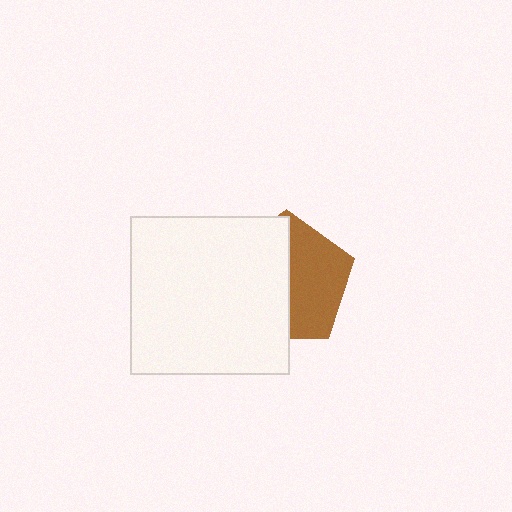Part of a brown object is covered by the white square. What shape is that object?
It is a pentagon.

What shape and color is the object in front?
The object in front is a white square.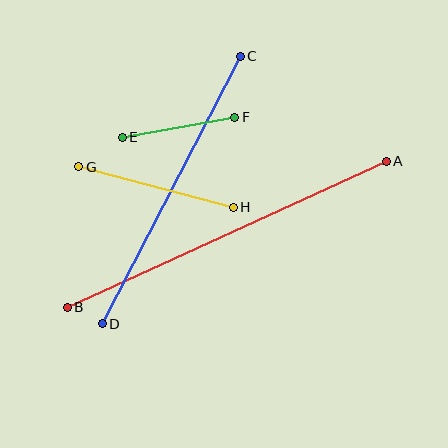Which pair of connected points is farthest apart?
Points A and B are farthest apart.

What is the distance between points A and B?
The distance is approximately 350 pixels.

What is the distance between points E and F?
The distance is approximately 114 pixels.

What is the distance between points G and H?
The distance is approximately 159 pixels.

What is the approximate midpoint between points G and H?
The midpoint is at approximately (156, 187) pixels.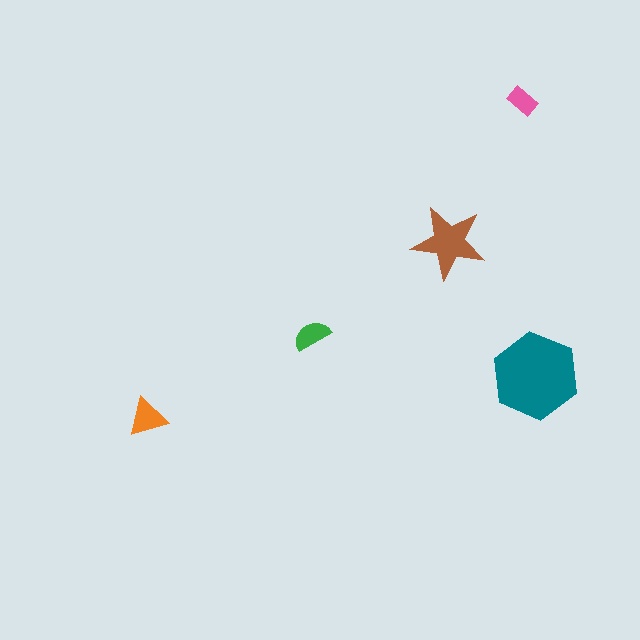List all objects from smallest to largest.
The pink rectangle, the green semicircle, the orange triangle, the brown star, the teal hexagon.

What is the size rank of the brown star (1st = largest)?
2nd.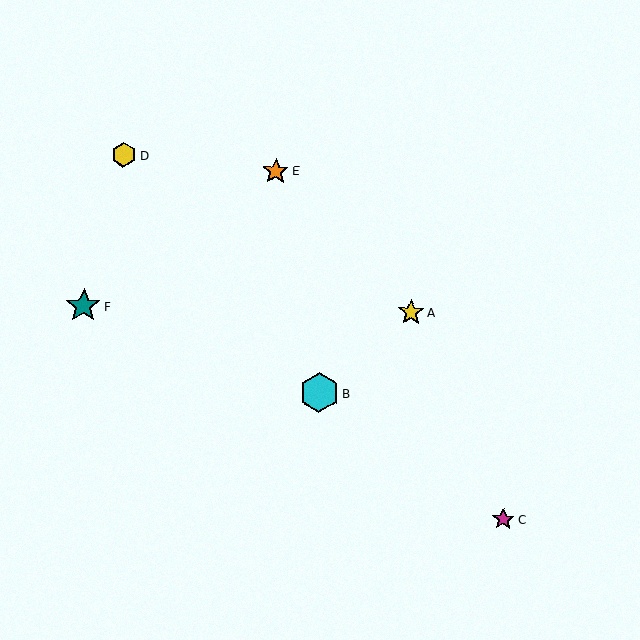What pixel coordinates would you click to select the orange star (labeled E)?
Click at (276, 171) to select the orange star E.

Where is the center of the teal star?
The center of the teal star is at (83, 306).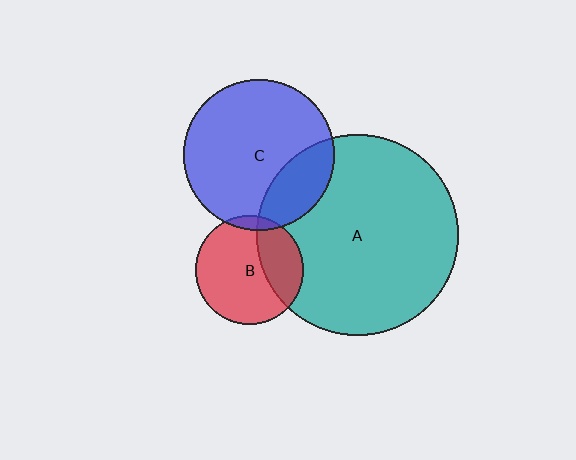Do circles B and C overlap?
Yes.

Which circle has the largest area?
Circle A (teal).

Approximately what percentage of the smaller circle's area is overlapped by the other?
Approximately 5%.